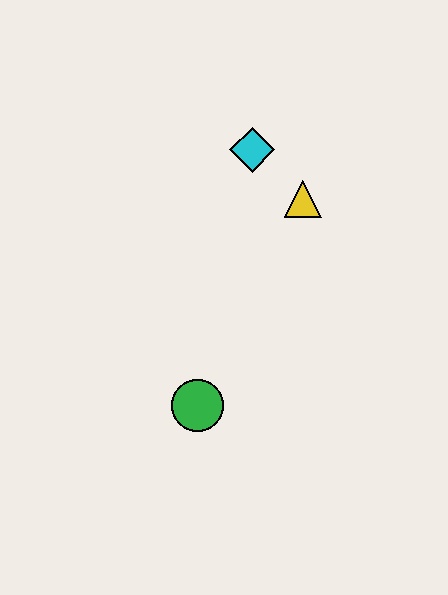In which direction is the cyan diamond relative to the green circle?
The cyan diamond is above the green circle.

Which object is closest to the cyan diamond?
The yellow triangle is closest to the cyan diamond.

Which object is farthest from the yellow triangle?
The green circle is farthest from the yellow triangle.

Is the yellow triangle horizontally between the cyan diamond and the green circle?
No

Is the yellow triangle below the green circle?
No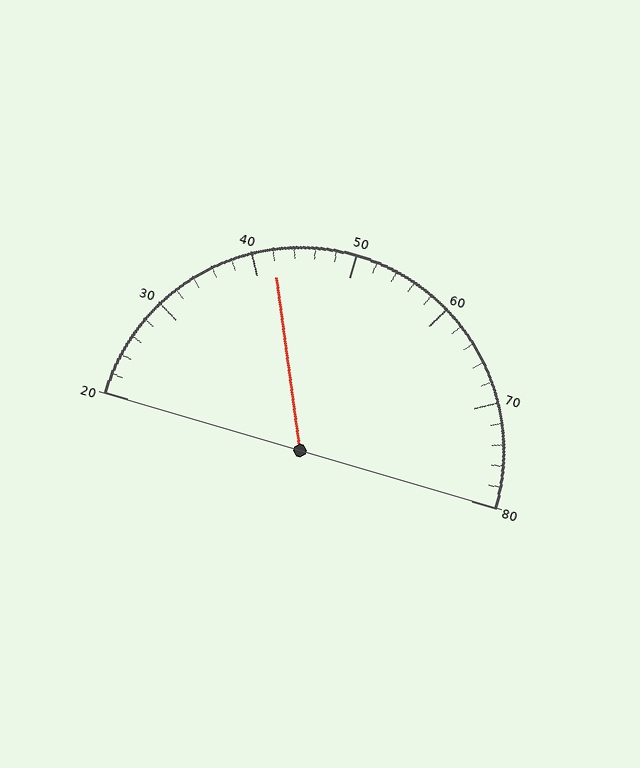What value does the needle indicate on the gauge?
The needle indicates approximately 42.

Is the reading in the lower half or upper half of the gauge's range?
The reading is in the lower half of the range (20 to 80).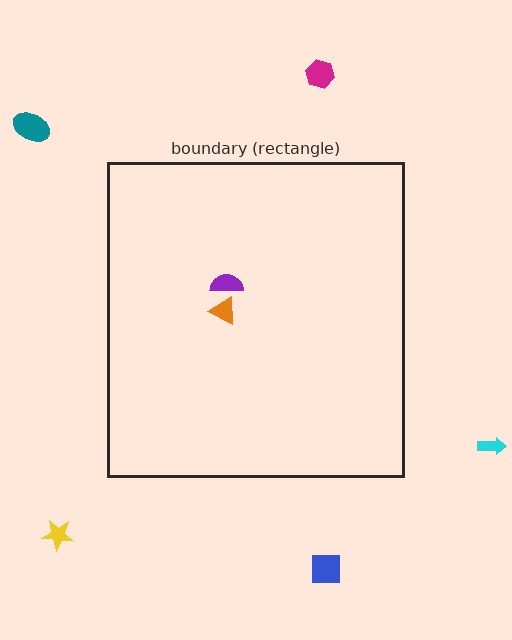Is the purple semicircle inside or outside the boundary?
Inside.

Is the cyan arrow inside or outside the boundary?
Outside.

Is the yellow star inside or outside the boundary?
Outside.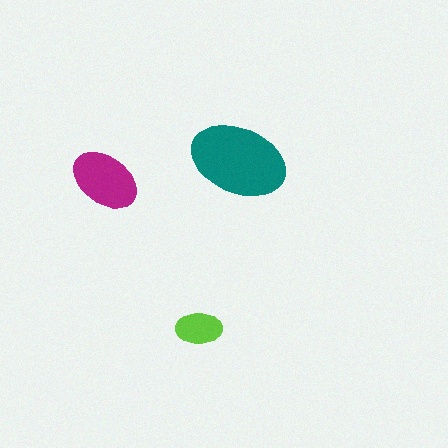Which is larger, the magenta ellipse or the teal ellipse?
The teal one.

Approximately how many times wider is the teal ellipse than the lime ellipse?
About 2 times wider.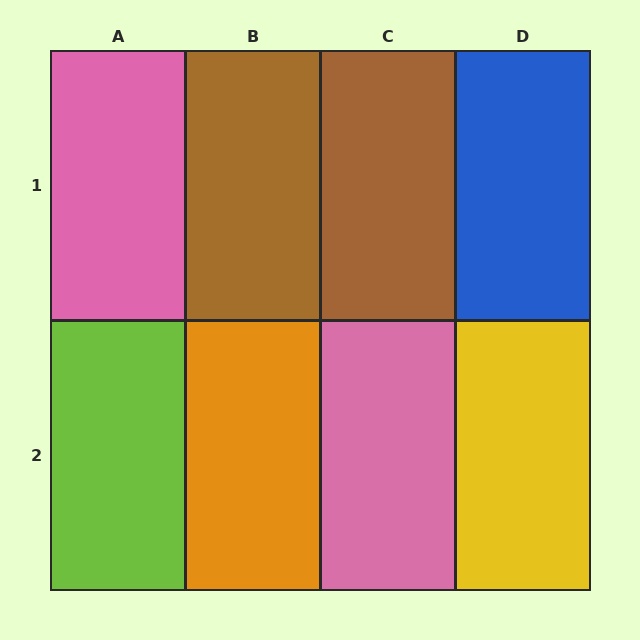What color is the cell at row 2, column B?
Orange.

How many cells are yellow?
1 cell is yellow.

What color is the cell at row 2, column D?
Yellow.